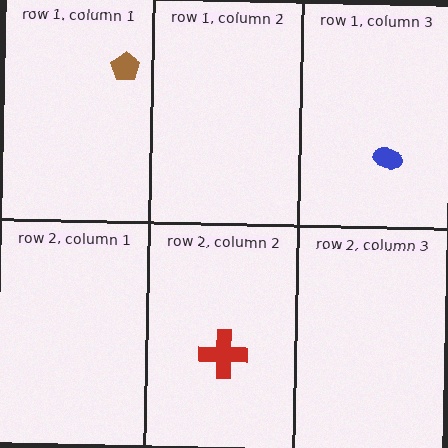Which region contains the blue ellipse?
The row 1, column 3 region.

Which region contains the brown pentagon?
The row 1, column 1 region.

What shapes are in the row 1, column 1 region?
The brown pentagon.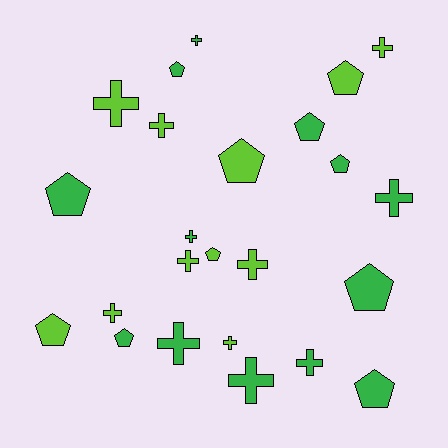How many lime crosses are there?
There are 7 lime crosses.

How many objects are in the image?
There are 24 objects.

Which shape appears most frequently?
Cross, with 13 objects.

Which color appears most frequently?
Green, with 13 objects.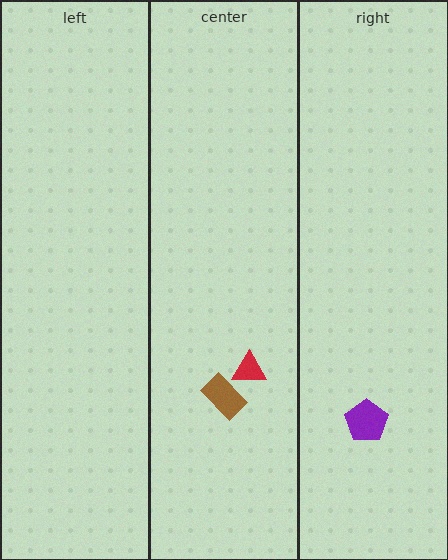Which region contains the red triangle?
The center region.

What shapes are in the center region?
The red triangle, the brown rectangle.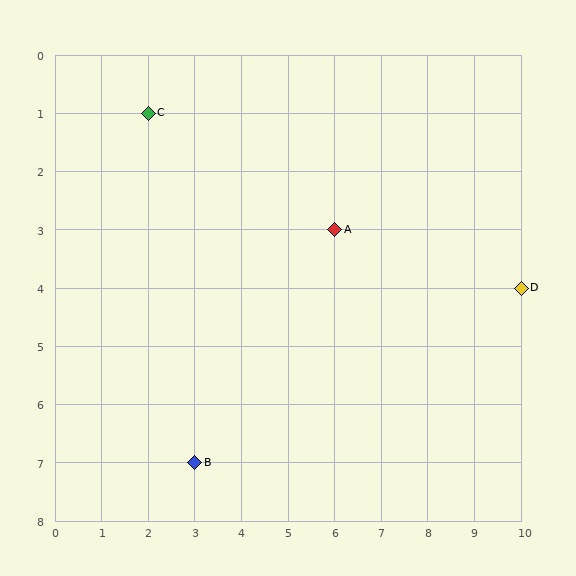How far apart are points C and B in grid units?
Points C and B are 1 column and 6 rows apart (about 6.1 grid units diagonally).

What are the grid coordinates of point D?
Point D is at grid coordinates (10, 4).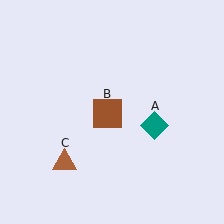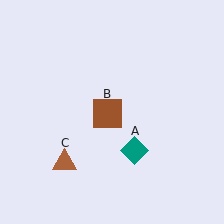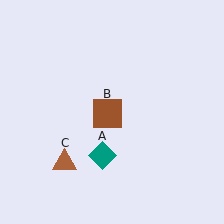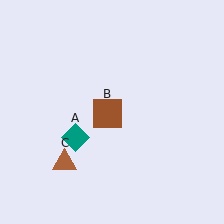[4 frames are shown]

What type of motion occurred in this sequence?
The teal diamond (object A) rotated clockwise around the center of the scene.